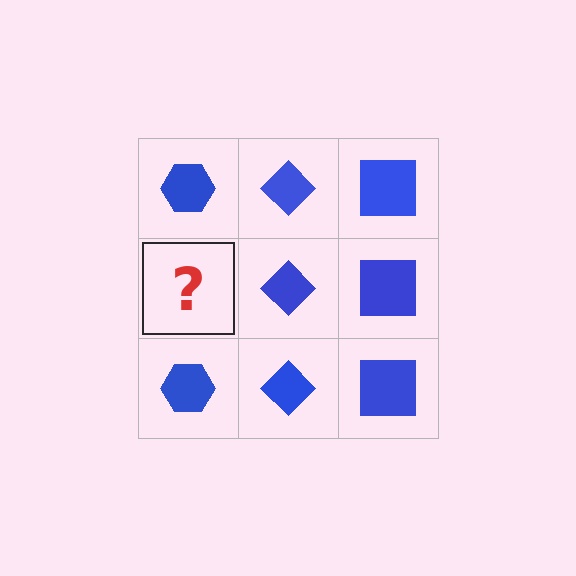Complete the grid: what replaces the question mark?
The question mark should be replaced with a blue hexagon.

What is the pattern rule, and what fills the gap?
The rule is that each column has a consistent shape. The gap should be filled with a blue hexagon.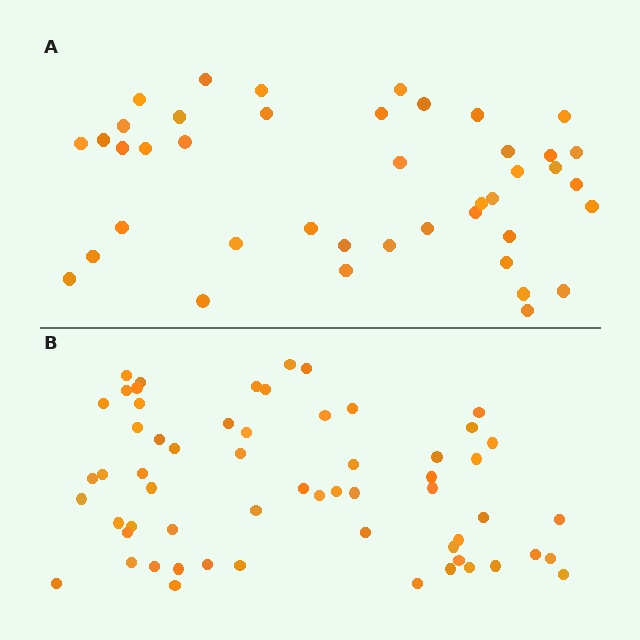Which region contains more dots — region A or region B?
Region B (the bottom region) has more dots.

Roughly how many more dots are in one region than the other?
Region B has approximately 20 more dots than region A.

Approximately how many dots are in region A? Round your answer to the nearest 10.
About 40 dots. (The exact count is 42, which rounds to 40.)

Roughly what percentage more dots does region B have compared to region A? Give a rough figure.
About 45% more.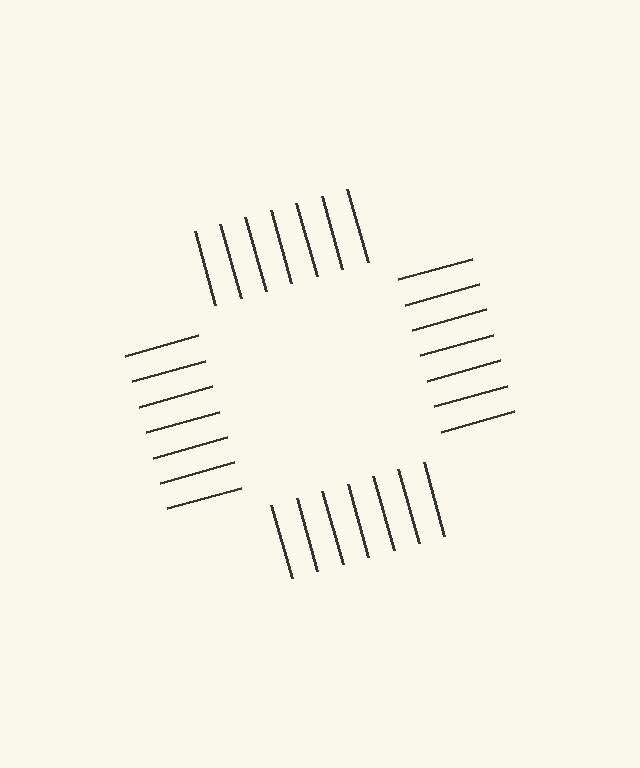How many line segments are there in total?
28 — 7 along each of the 4 edges.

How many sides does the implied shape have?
4 sides — the line-ends trace a square.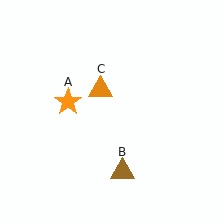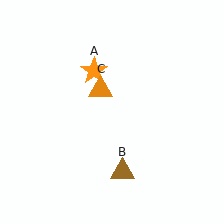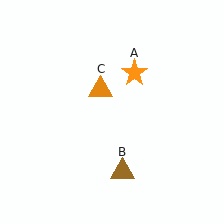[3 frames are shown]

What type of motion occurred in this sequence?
The orange star (object A) rotated clockwise around the center of the scene.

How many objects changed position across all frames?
1 object changed position: orange star (object A).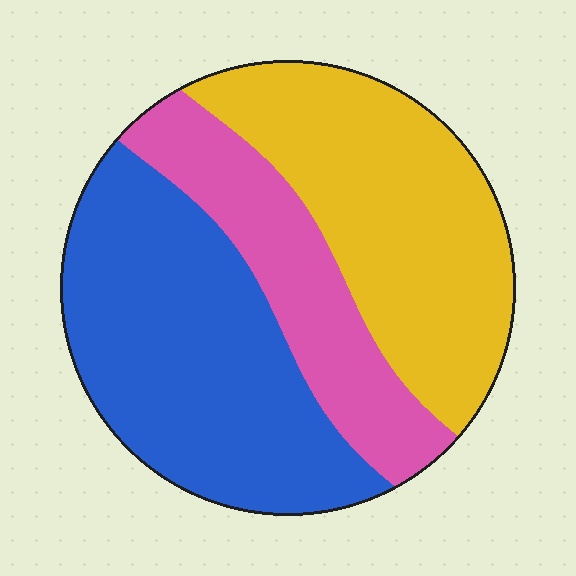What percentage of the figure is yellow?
Yellow covers about 35% of the figure.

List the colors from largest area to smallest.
From largest to smallest: blue, yellow, pink.